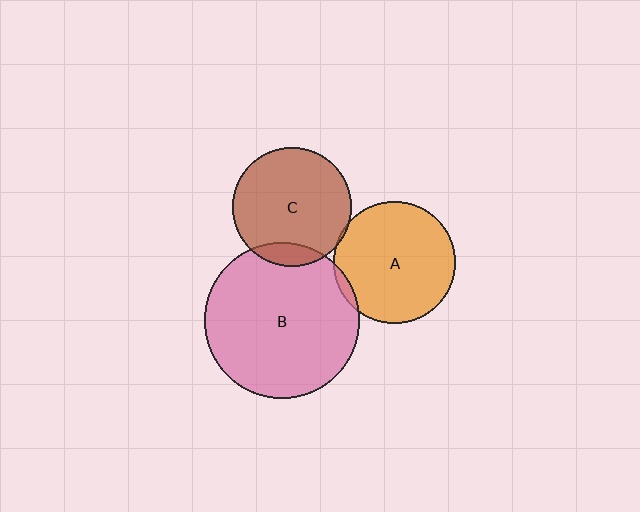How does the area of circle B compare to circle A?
Approximately 1.6 times.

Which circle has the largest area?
Circle B (pink).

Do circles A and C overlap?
Yes.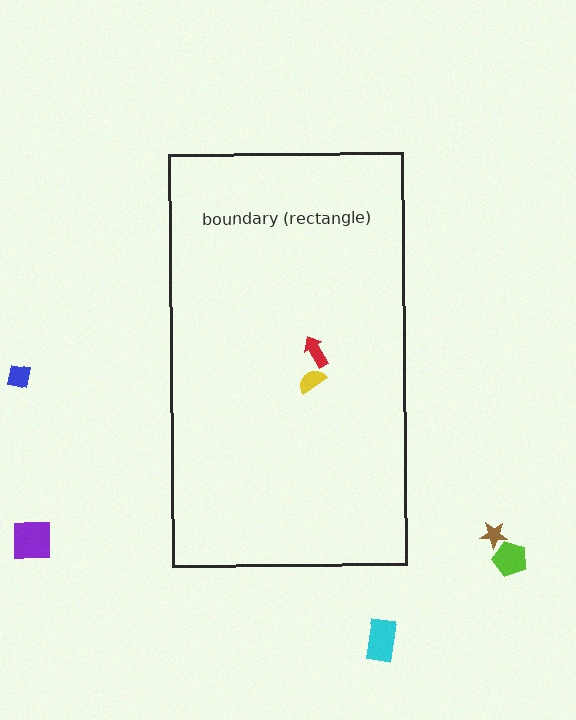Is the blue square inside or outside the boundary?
Outside.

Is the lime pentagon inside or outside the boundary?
Outside.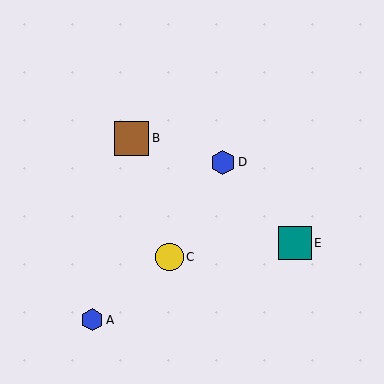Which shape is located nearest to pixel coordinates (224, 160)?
The blue hexagon (labeled D) at (223, 162) is nearest to that location.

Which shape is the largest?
The brown square (labeled B) is the largest.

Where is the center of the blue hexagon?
The center of the blue hexagon is at (92, 320).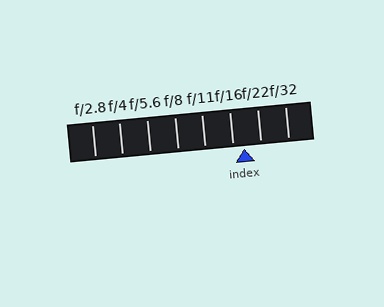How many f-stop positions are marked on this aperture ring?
There are 8 f-stop positions marked.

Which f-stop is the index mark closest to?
The index mark is closest to f/16.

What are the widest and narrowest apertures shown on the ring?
The widest aperture shown is f/2.8 and the narrowest is f/32.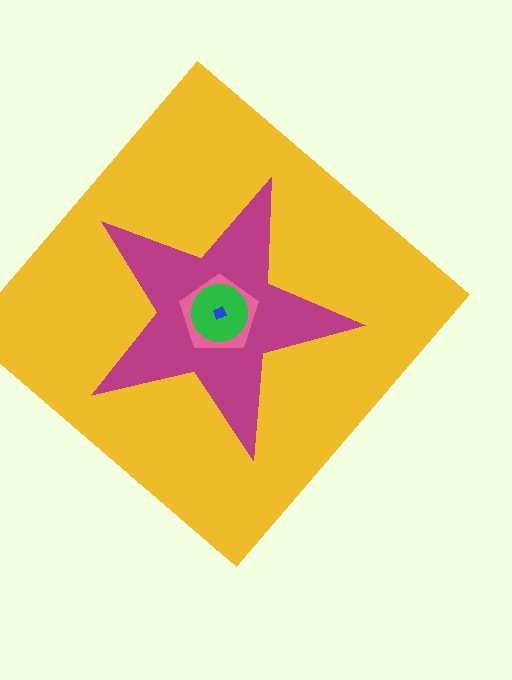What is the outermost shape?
The yellow diamond.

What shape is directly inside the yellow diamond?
The magenta star.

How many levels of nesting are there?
5.